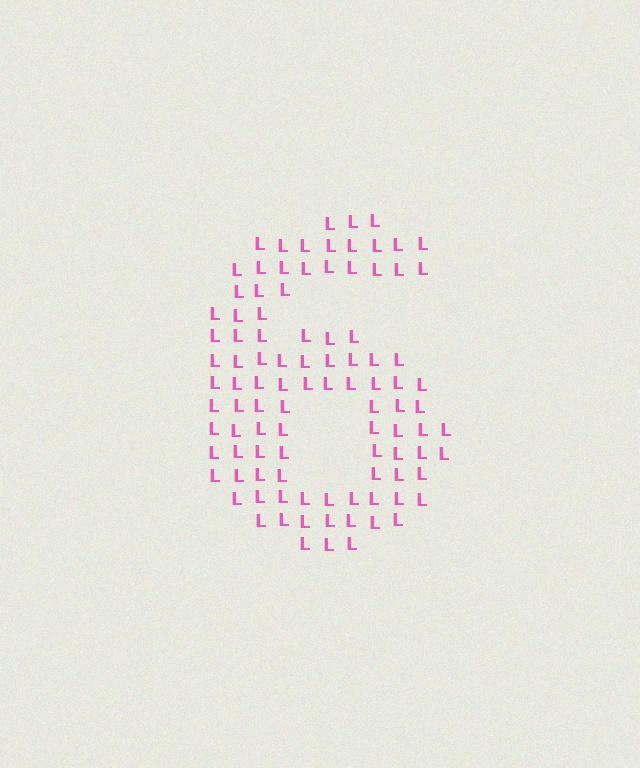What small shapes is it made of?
It is made of small letter L's.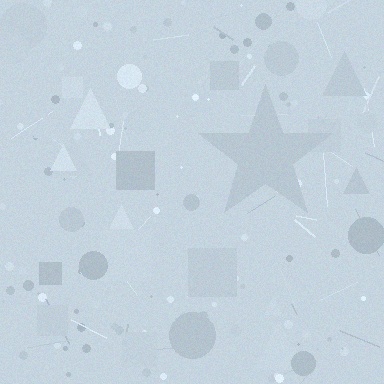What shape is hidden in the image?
A star is hidden in the image.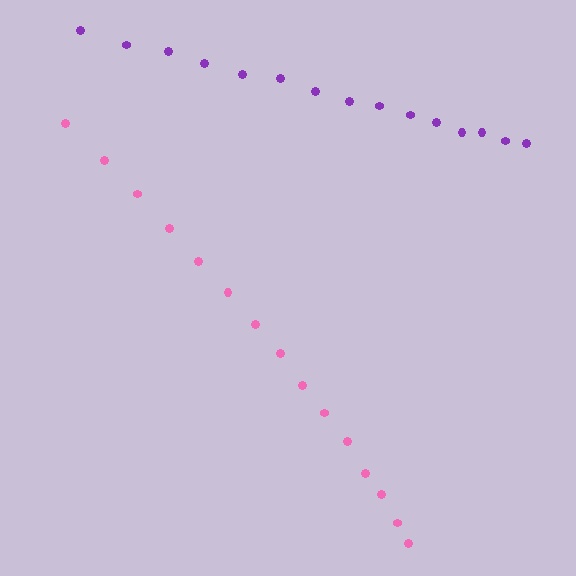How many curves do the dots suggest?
There are 2 distinct paths.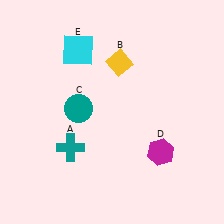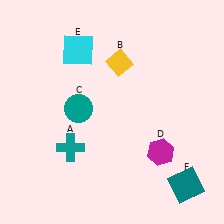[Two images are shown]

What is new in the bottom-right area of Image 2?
A teal square (F) was added in the bottom-right area of Image 2.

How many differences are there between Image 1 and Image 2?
There is 1 difference between the two images.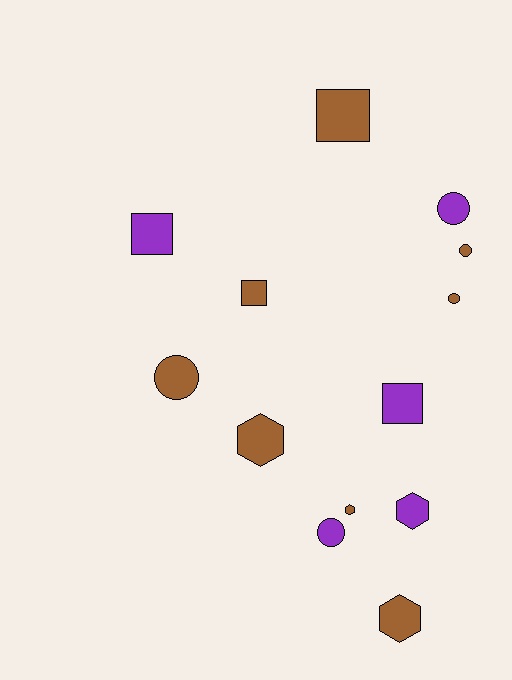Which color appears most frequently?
Brown, with 8 objects.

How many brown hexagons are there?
There are 3 brown hexagons.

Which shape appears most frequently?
Circle, with 5 objects.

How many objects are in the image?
There are 13 objects.